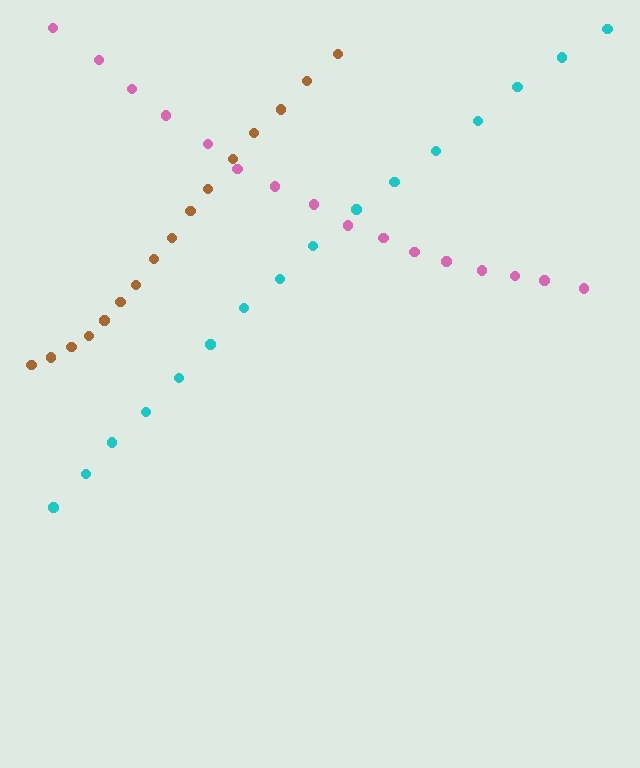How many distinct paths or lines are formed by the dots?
There are 3 distinct paths.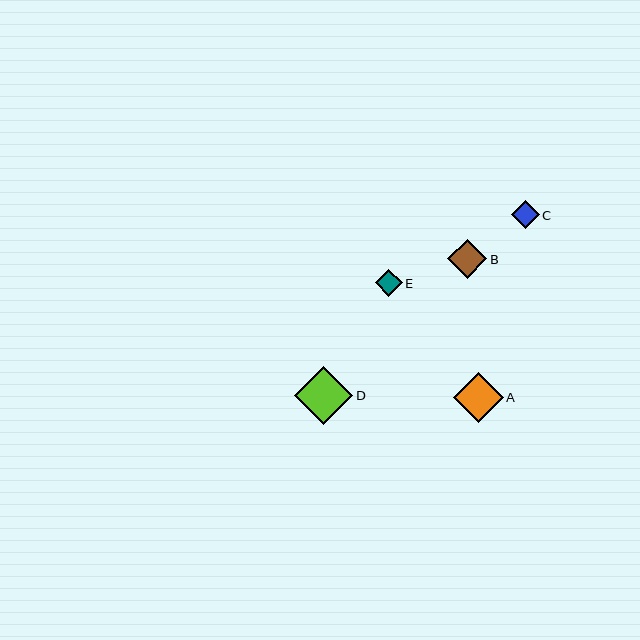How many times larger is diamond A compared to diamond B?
Diamond A is approximately 1.3 times the size of diamond B.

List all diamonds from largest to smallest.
From largest to smallest: D, A, B, C, E.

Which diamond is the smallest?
Diamond E is the smallest with a size of approximately 27 pixels.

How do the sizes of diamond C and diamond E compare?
Diamond C and diamond E are approximately the same size.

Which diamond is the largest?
Diamond D is the largest with a size of approximately 58 pixels.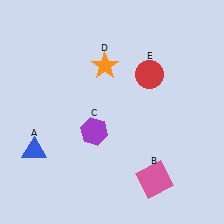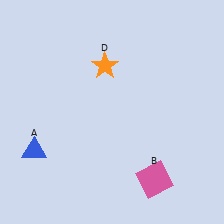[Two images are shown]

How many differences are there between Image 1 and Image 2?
There are 2 differences between the two images.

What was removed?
The purple hexagon (C), the red circle (E) were removed in Image 2.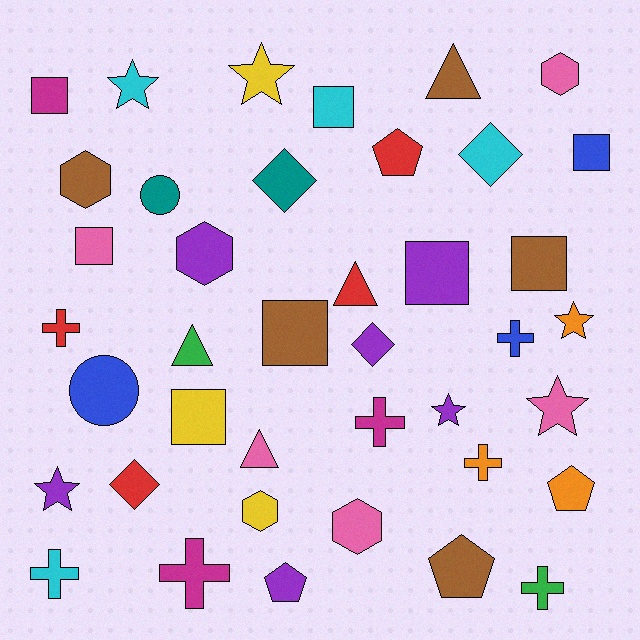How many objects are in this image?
There are 40 objects.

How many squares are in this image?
There are 8 squares.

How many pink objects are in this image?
There are 5 pink objects.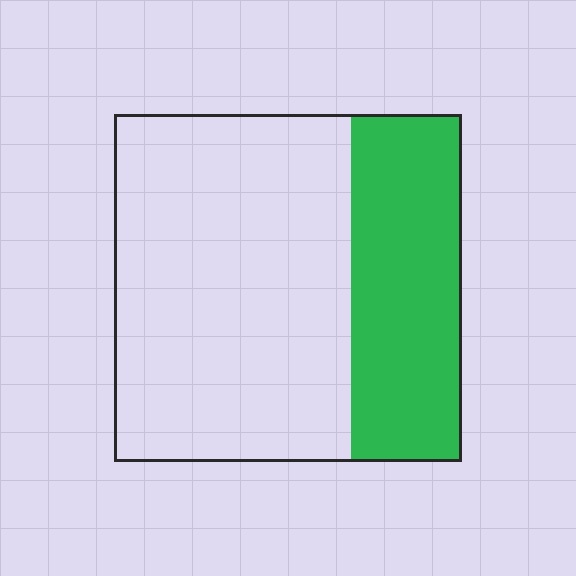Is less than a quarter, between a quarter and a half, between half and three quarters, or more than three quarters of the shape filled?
Between a quarter and a half.